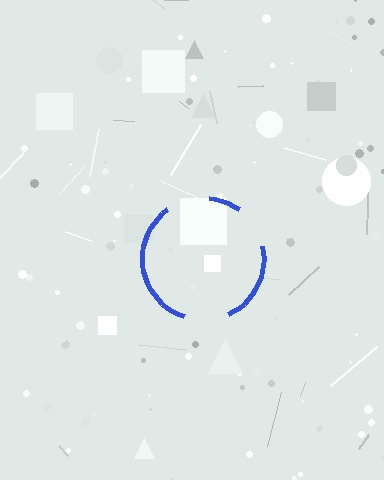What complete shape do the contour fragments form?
The contour fragments form a circle.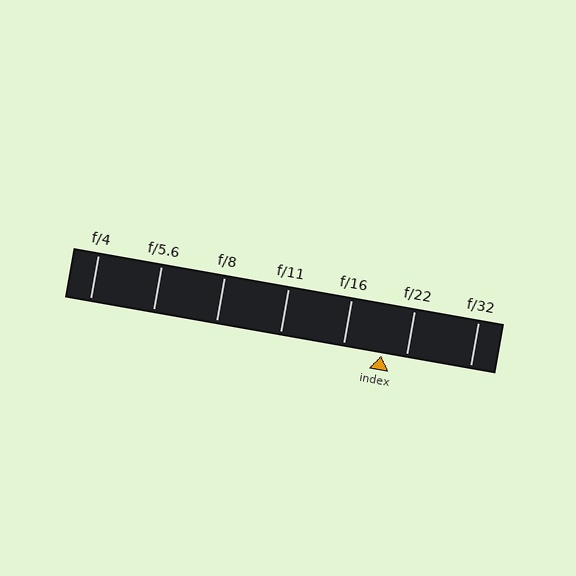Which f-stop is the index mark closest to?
The index mark is closest to f/22.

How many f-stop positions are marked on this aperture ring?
There are 7 f-stop positions marked.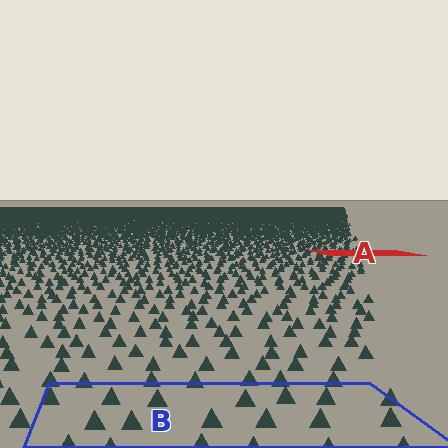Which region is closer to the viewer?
Region B is closer. The texture elements there are larger and more spread out.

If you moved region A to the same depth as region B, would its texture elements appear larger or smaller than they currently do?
They would appear larger. At a closer depth, the same texture elements are projected at a bigger on-screen size.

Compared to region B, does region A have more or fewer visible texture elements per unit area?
Region A has more texture elements per unit area — they are packed more densely because it is farther away.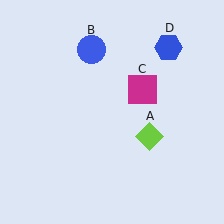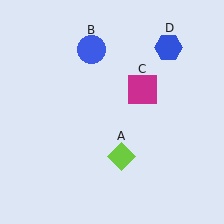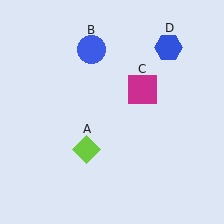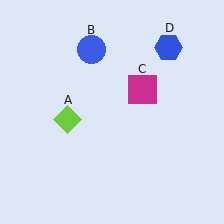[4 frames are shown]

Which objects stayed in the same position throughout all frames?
Blue circle (object B) and magenta square (object C) and blue hexagon (object D) remained stationary.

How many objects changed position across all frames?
1 object changed position: lime diamond (object A).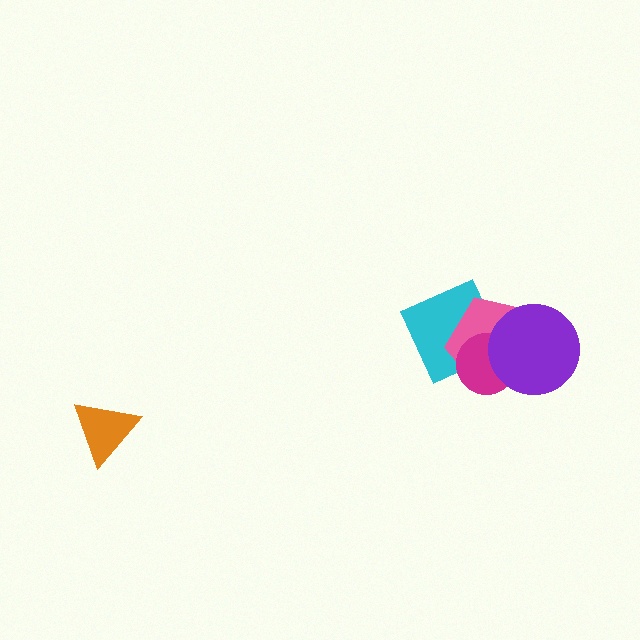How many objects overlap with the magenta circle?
3 objects overlap with the magenta circle.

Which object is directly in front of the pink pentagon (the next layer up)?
The magenta circle is directly in front of the pink pentagon.